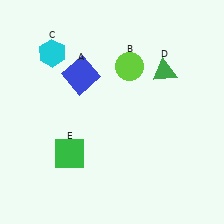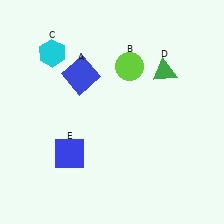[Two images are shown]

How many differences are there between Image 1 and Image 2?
There is 1 difference between the two images.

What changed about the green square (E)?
In Image 1, E is green. In Image 2, it changed to blue.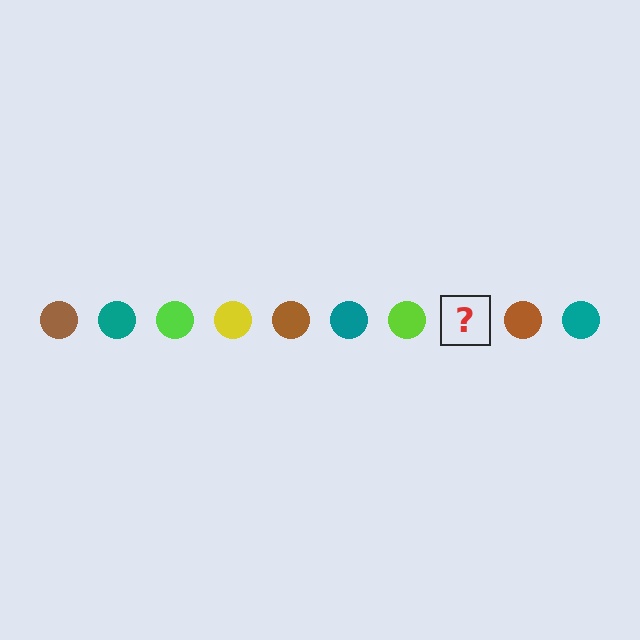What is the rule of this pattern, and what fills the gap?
The rule is that the pattern cycles through brown, teal, lime, yellow circles. The gap should be filled with a yellow circle.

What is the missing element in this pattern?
The missing element is a yellow circle.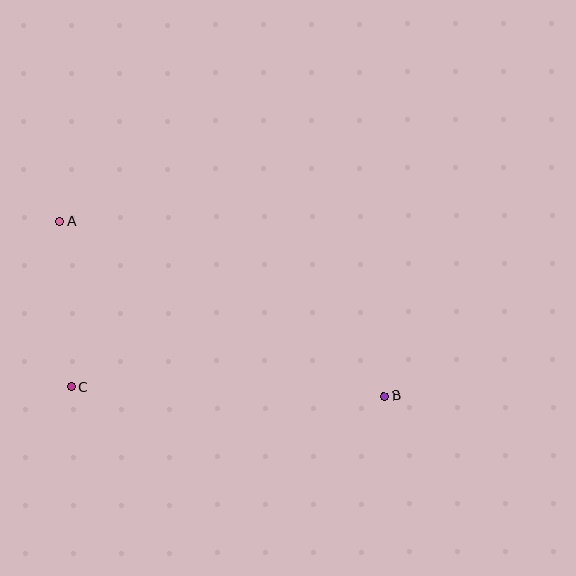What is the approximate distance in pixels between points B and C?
The distance between B and C is approximately 313 pixels.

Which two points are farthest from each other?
Points A and B are farthest from each other.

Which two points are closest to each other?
Points A and C are closest to each other.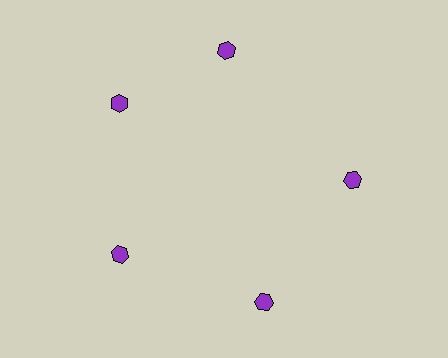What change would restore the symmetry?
The symmetry would be restored by rotating it back into even spacing with its neighbors so that all 5 hexagons sit at equal angles and equal distance from the center.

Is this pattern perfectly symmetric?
No. The 5 purple hexagons are arranged in a ring, but one element near the 1 o'clock position is rotated out of alignment along the ring, breaking the 5-fold rotational symmetry.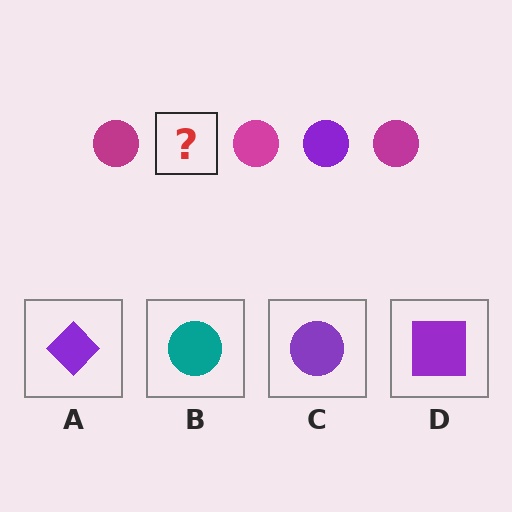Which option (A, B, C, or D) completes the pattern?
C.